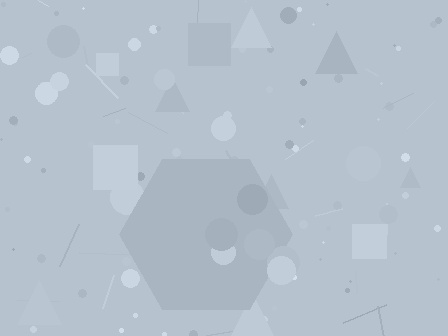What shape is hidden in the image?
A hexagon is hidden in the image.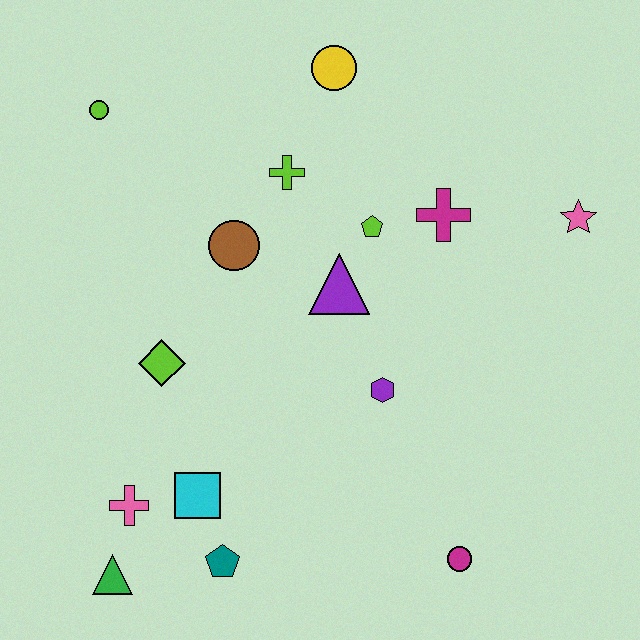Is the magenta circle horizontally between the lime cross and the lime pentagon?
No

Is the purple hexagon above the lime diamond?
No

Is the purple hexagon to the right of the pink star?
No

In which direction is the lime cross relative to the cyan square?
The lime cross is above the cyan square.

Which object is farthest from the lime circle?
The magenta circle is farthest from the lime circle.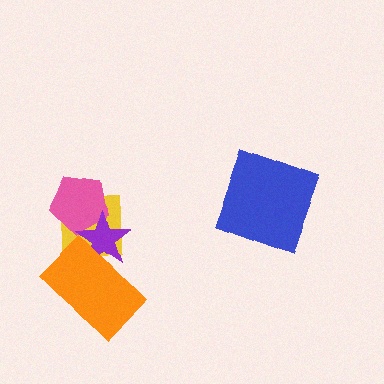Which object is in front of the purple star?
The orange rectangle is in front of the purple star.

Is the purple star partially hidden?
Yes, it is partially covered by another shape.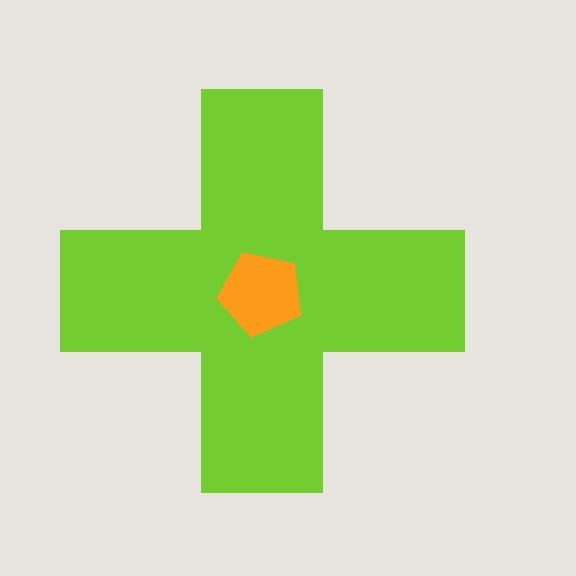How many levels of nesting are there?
2.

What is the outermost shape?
The lime cross.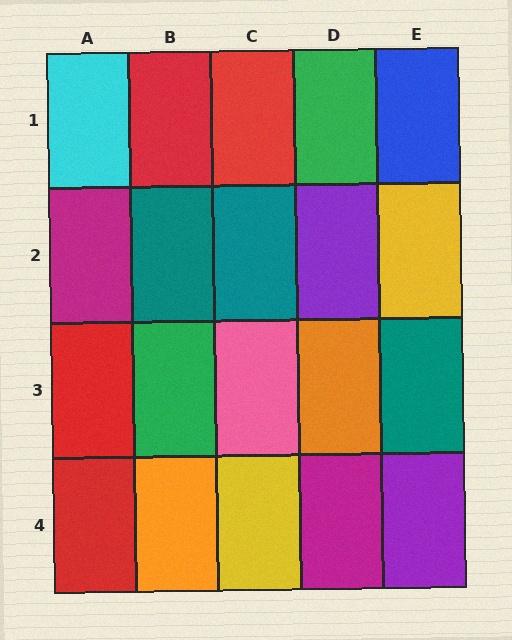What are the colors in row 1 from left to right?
Cyan, red, red, green, blue.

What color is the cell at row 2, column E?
Yellow.